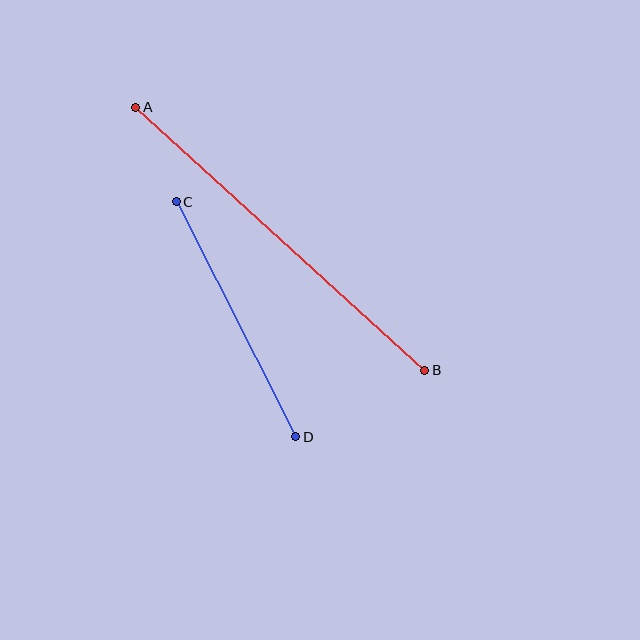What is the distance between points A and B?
The distance is approximately 391 pixels.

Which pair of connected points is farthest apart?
Points A and B are farthest apart.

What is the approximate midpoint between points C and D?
The midpoint is at approximately (236, 319) pixels.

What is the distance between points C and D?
The distance is approximately 264 pixels.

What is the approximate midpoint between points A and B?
The midpoint is at approximately (280, 239) pixels.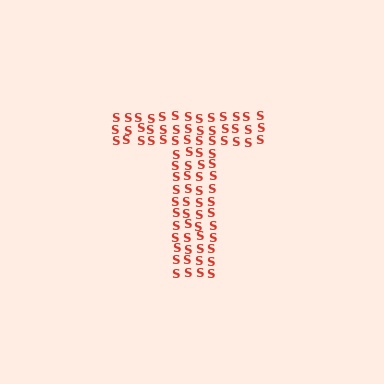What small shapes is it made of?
It is made of small letter S's.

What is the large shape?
The large shape is the letter T.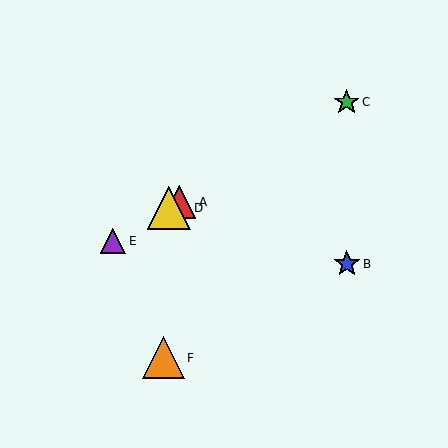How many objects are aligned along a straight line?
4 objects (A, C, D, E) are aligned along a straight line.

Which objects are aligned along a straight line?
Objects A, C, D, E are aligned along a straight line.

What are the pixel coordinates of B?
Object B is at (347, 264).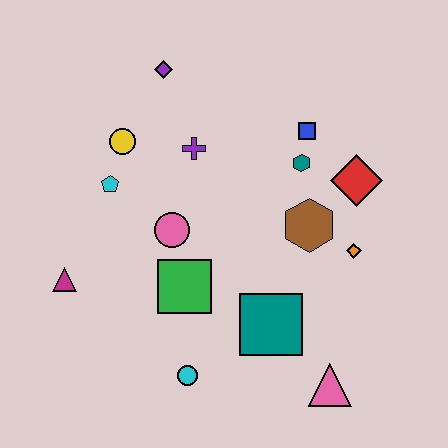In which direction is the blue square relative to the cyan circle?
The blue square is above the cyan circle.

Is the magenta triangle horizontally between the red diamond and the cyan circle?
No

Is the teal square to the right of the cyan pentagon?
Yes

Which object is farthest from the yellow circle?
The pink triangle is farthest from the yellow circle.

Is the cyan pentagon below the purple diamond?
Yes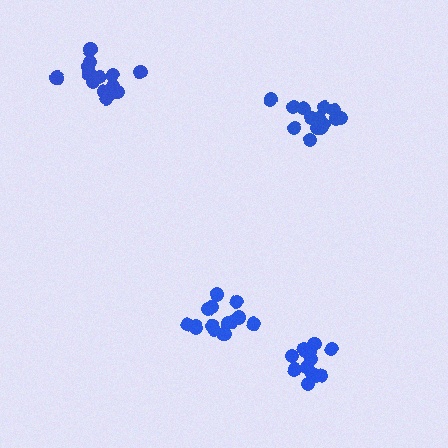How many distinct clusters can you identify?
There are 4 distinct clusters.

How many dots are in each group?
Group 1: 15 dots, Group 2: 15 dots, Group 3: 15 dots, Group 4: 13 dots (58 total).